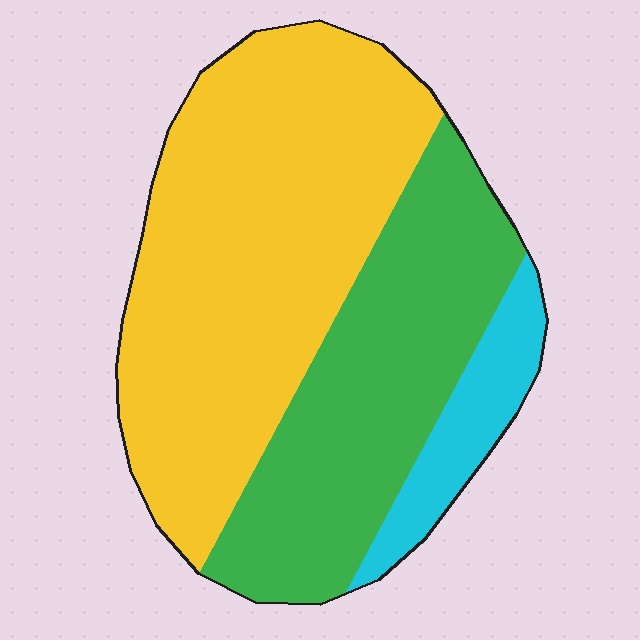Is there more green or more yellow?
Yellow.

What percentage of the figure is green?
Green takes up about one third (1/3) of the figure.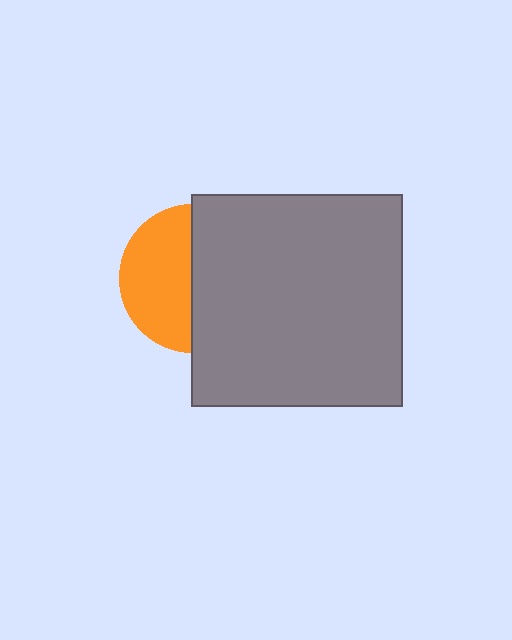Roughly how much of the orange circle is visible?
About half of it is visible (roughly 49%).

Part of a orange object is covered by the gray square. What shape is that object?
It is a circle.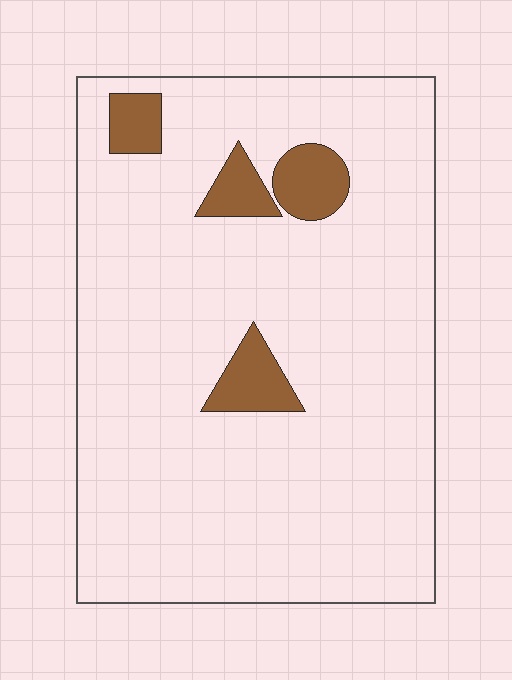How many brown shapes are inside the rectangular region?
4.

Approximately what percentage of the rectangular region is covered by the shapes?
Approximately 10%.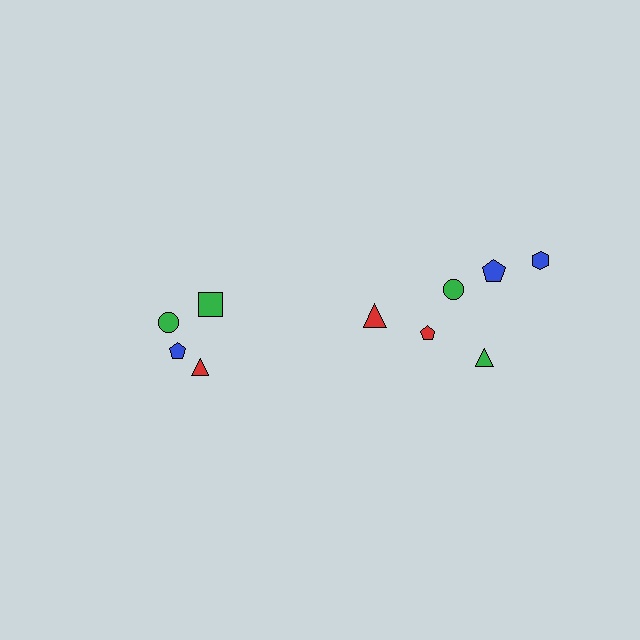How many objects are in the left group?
There are 4 objects.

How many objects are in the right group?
There are 6 objects.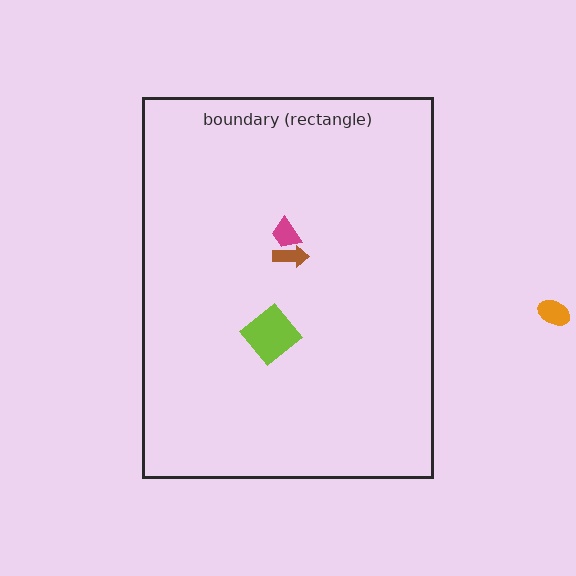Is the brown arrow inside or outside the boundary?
Inside.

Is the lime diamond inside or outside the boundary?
Inside.